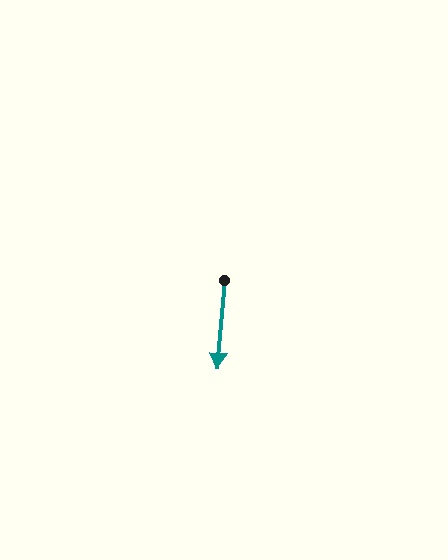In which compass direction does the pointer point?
South.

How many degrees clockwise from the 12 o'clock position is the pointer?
Approximately 185 degrees.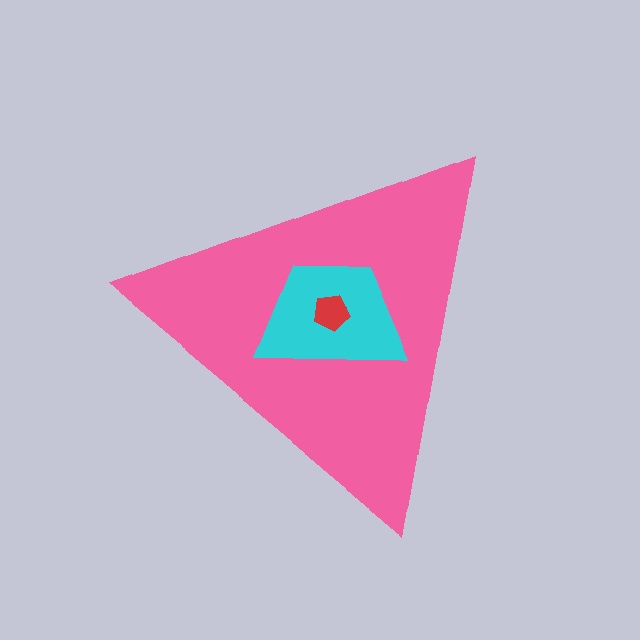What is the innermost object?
The red pentagon.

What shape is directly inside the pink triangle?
The cyan trapezoid.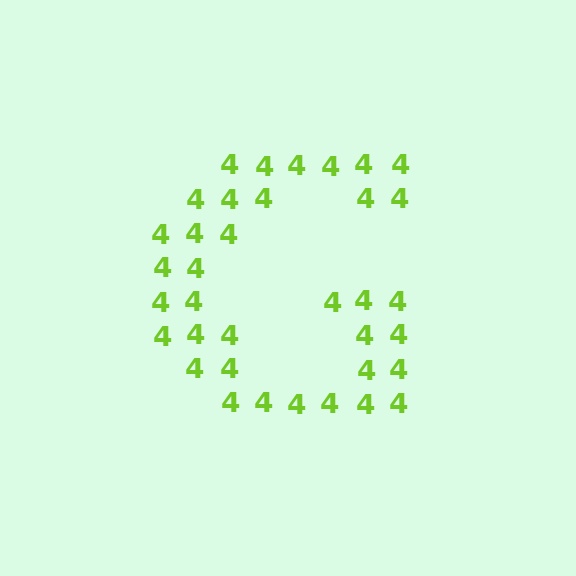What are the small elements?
The small elements are digit 4's.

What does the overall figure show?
The overall figure shows the letter G.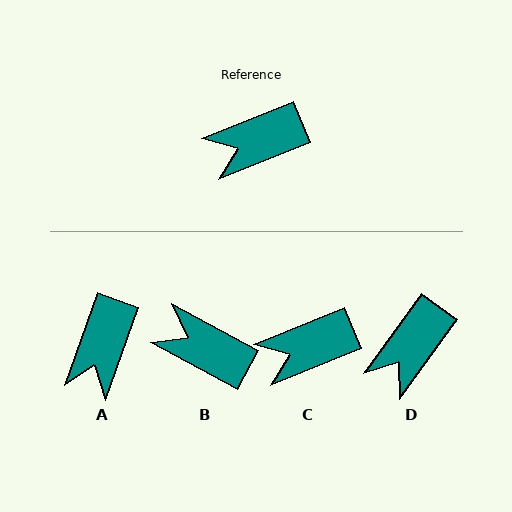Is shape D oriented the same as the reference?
No, it is off by about 32 degrees.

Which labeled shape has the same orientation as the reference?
C.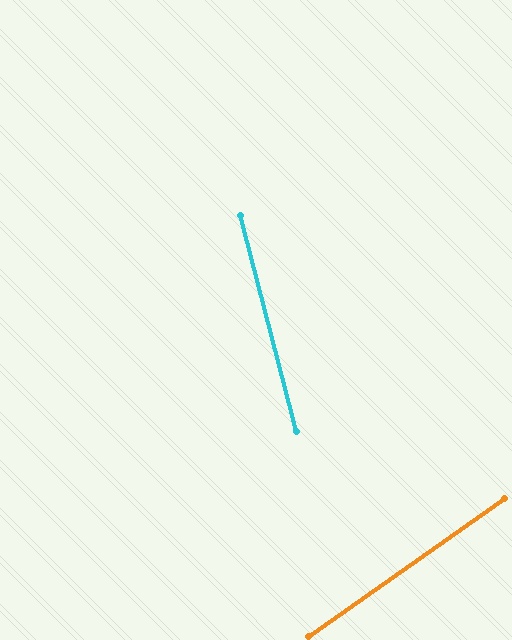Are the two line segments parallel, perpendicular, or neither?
Neither parallel nor perpendicular — they differ by about 69°.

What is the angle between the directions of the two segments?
Approximately 69 degrees.